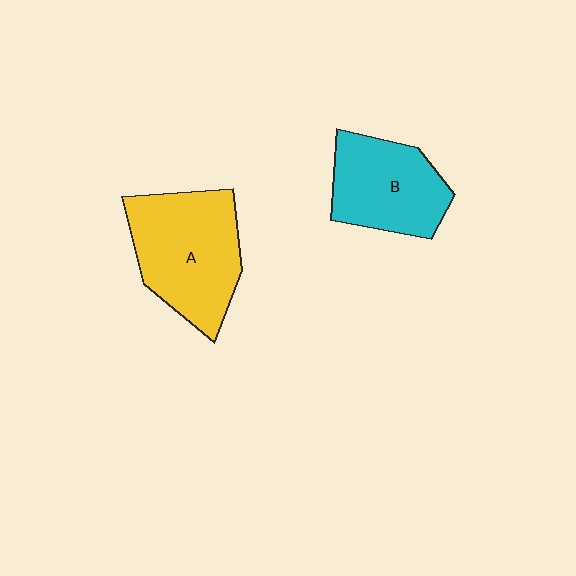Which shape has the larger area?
Shape A (yellow).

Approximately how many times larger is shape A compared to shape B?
Approximately 1.3 times.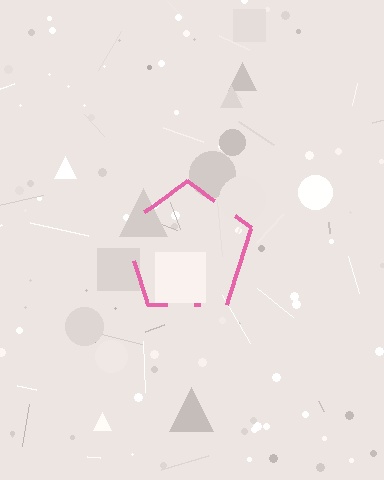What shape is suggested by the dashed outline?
The dashed outline suggests a pentagon.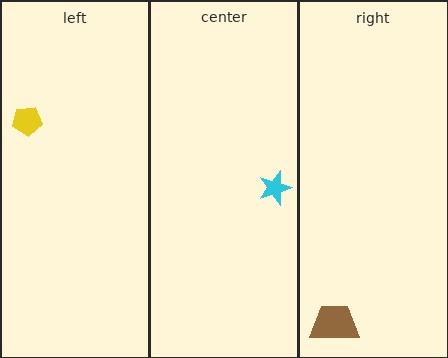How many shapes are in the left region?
1.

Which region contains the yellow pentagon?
The left region.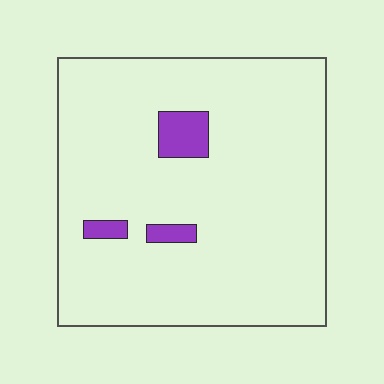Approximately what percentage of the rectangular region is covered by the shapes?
Approximately 5%.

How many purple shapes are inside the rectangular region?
3.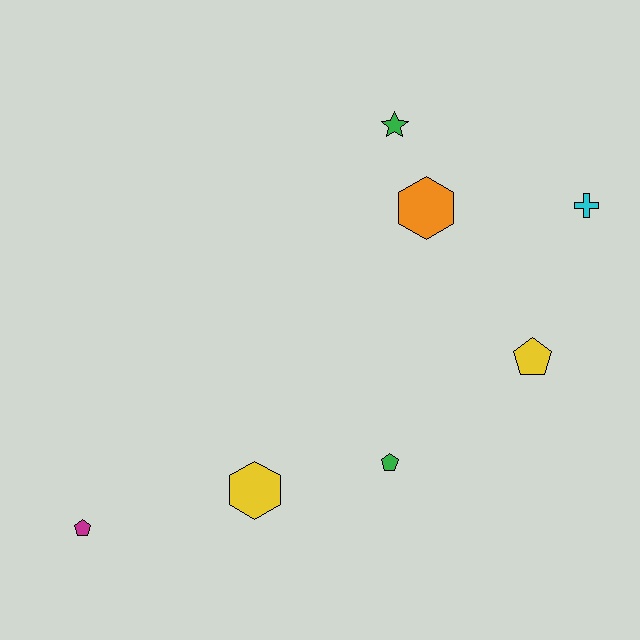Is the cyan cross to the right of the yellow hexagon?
Yes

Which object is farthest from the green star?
The magenta pentagon is farthest from the green star.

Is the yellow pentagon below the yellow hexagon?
No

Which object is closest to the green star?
The orange hexagon is closest to the green star.